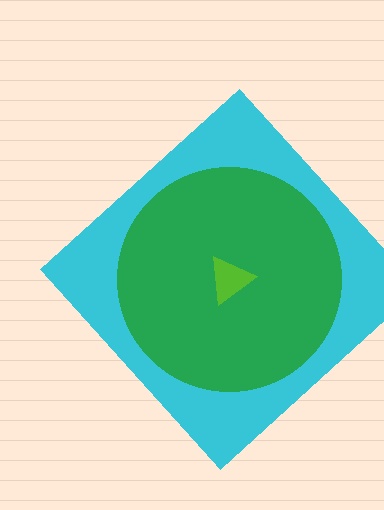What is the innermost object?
The lime triangle.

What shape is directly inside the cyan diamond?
The green circle.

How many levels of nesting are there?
3.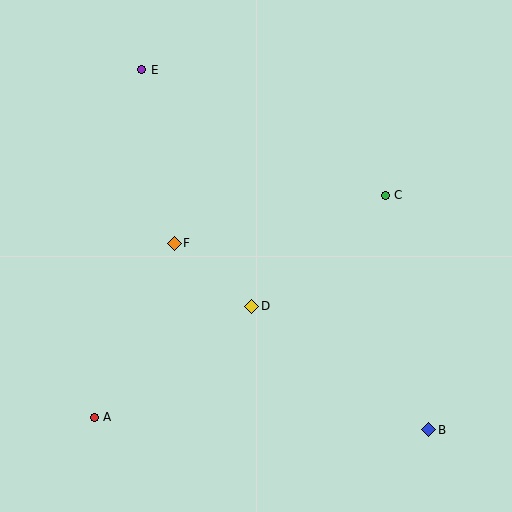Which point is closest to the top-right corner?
Point C is closest to the top-right corner.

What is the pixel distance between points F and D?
The distance between F and D is 100 pixels.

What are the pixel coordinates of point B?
Point B is at (429, 430).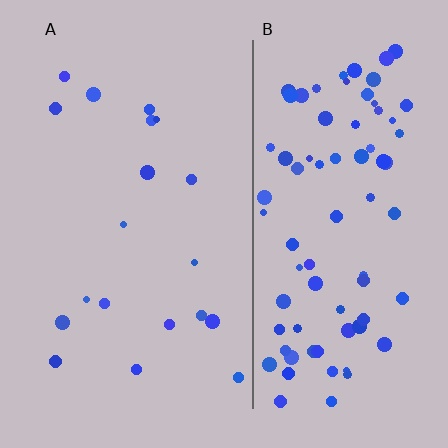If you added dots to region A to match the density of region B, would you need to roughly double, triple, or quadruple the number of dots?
Approximately quadruple.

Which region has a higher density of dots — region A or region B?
B (the right).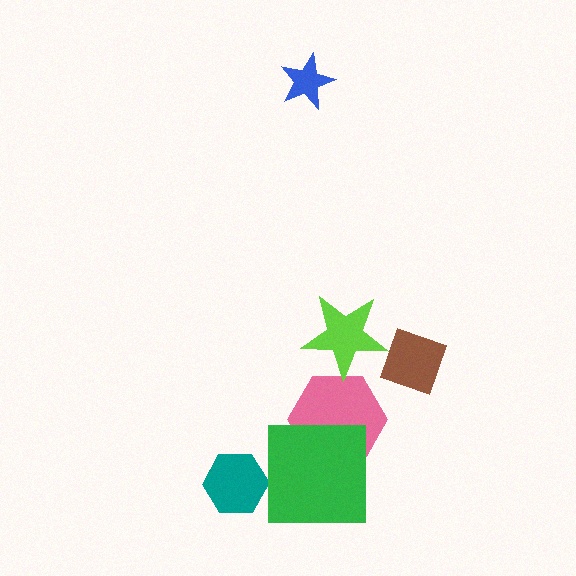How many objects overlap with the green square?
1 object overlaps with the green square.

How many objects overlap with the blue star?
0 objects overlap with the blue star.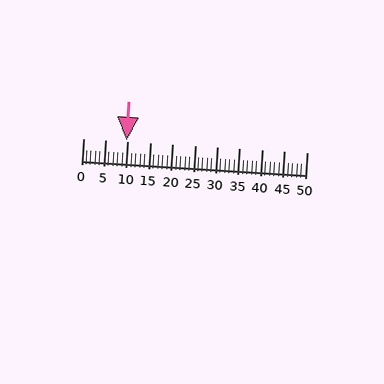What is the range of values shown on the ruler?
The ruler shows values from 0 to 50.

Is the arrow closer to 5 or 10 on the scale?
The arrow is closer to 10.